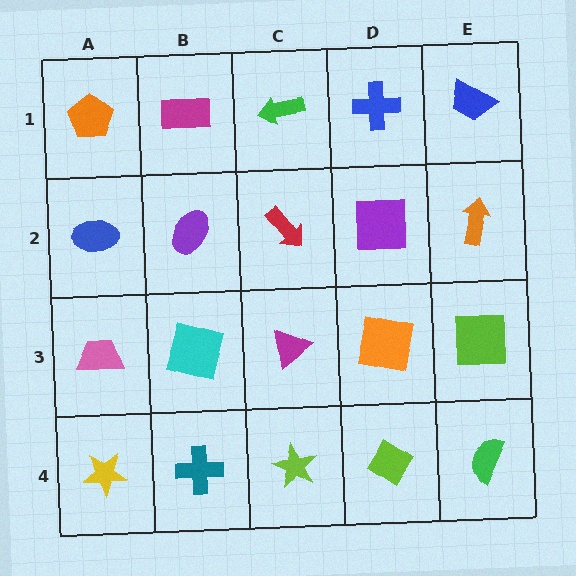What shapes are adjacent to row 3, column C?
A red arrow (row 2, column C), a lime star (row 4, column C), a cyan square (row 3, column B), an orange square (row 3, column D).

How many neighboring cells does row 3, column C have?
4.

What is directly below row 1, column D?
A purple square.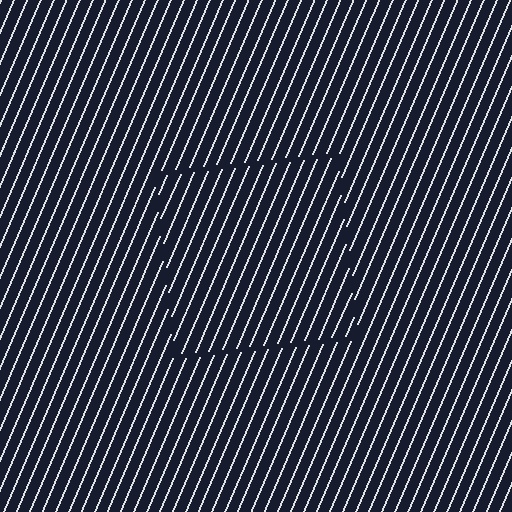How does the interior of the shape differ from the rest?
The interior of the shape contains the same grating, shifted by half a period — the contour is defined by the phase discontinuity where line-ends from the inner and outer gratings abut.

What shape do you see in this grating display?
An illusory square. The interior of the shape contains the same grating, shifted by half a period — the contour is defined by the phase discontinuity where line-ends from the inner and outer gratings abut.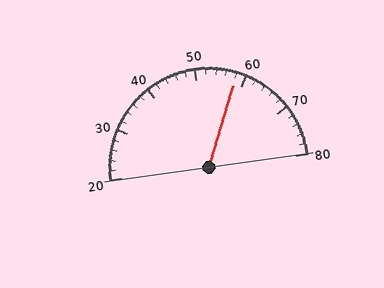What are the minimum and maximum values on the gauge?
The gauge ranges from 20 to 80.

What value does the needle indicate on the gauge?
The needle indicates approximately 58.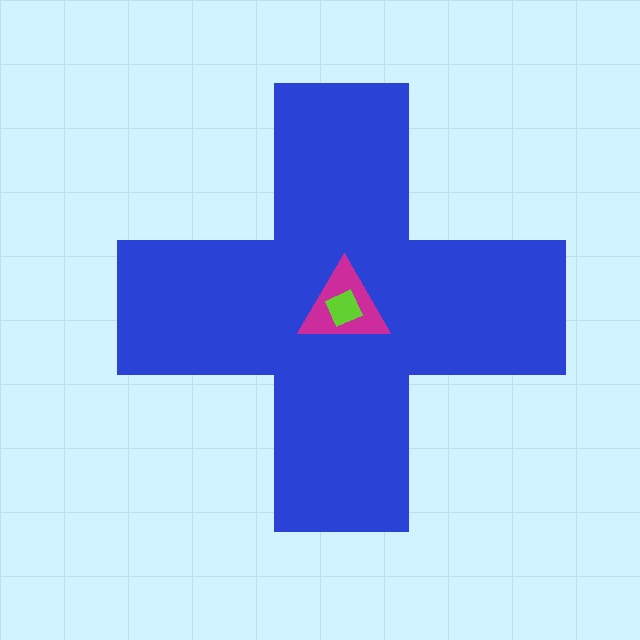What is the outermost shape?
The blue cross.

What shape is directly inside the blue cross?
The magenta triangle.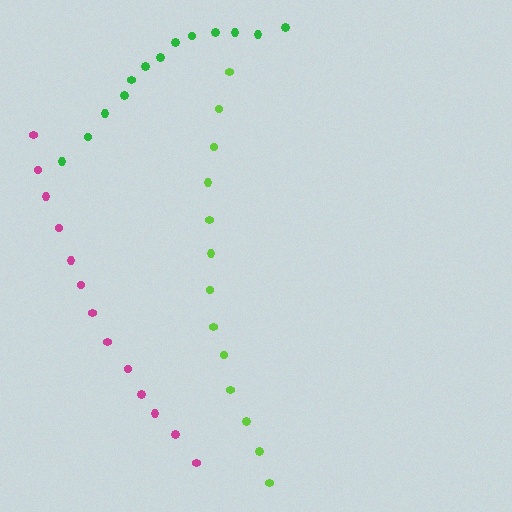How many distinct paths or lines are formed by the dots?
There are 3 distinct paths.